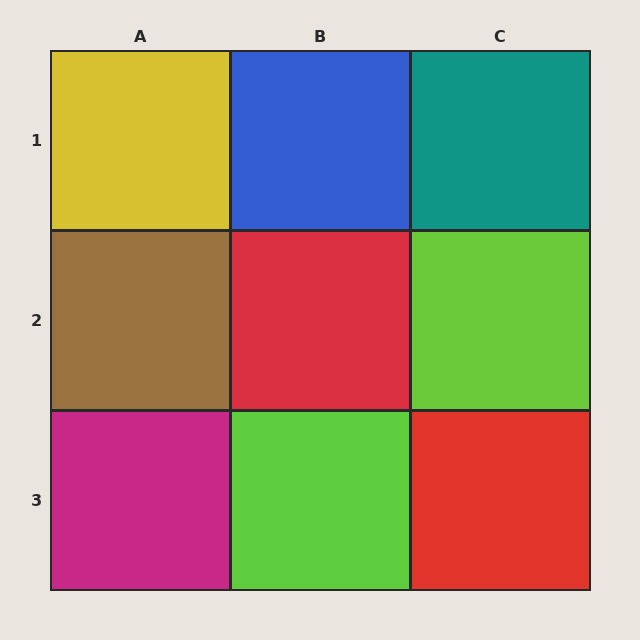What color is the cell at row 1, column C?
Teal.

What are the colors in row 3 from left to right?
Magenta, lime, red.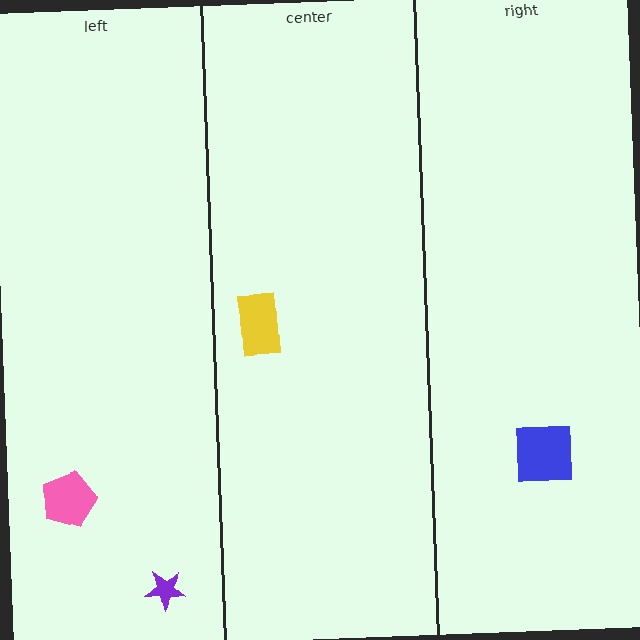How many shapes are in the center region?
1.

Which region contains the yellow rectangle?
The center region.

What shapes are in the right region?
The blue square.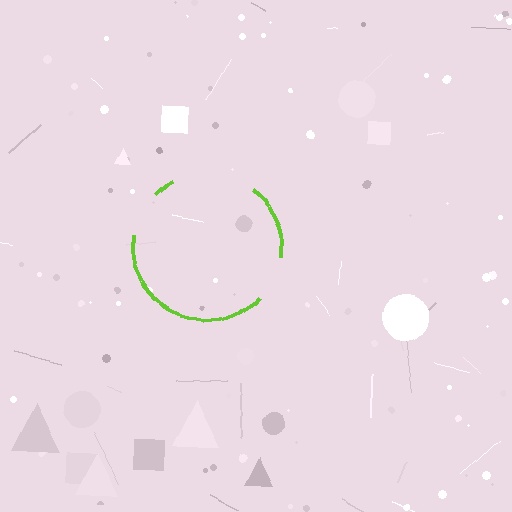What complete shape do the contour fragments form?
The contour fragments form a circle.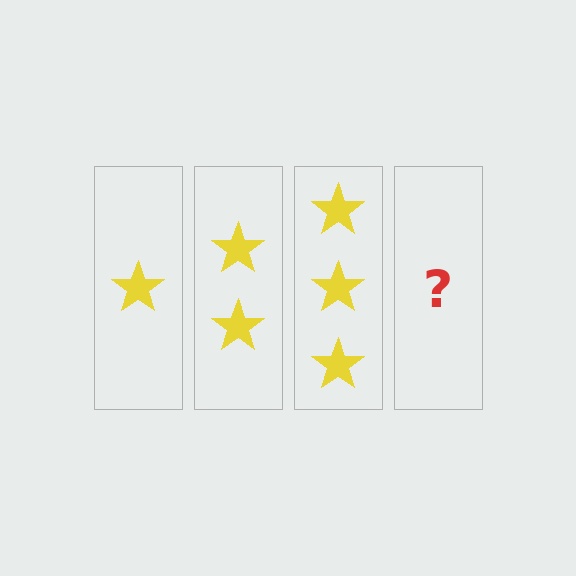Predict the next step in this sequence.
The next step is 4 stars.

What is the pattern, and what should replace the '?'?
The pattern is that each step adds one more star. The '?' should be 4 stars.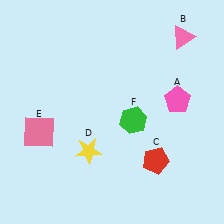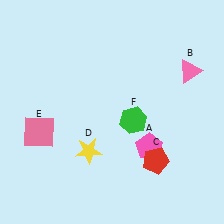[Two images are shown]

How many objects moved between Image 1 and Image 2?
2 objects moved between the two images.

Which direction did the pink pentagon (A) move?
The pink pentagon (A) moved down.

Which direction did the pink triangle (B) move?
The pink triangle (B) moved down.